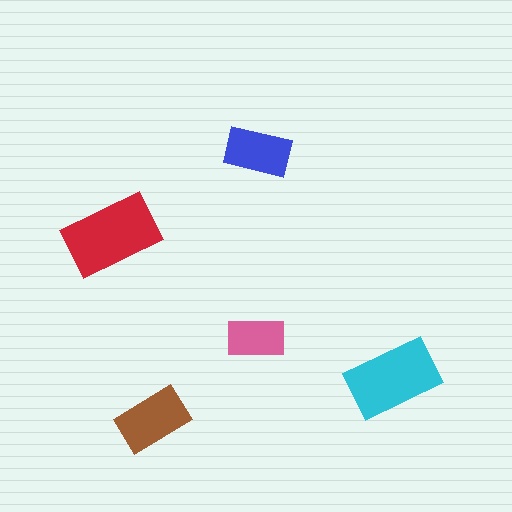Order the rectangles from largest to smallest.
the red one, the cyan one, the brown one, the blue one, the pink one.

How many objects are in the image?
There are 5 objects in the image.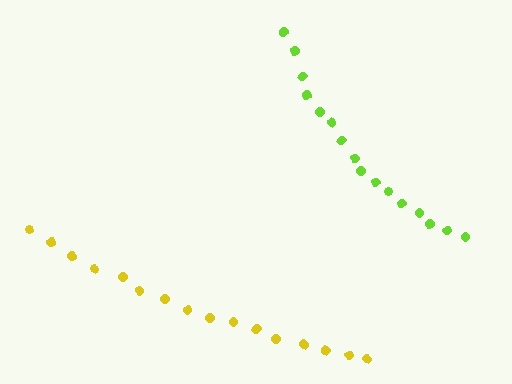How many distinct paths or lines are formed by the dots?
There are 2 distinct paths.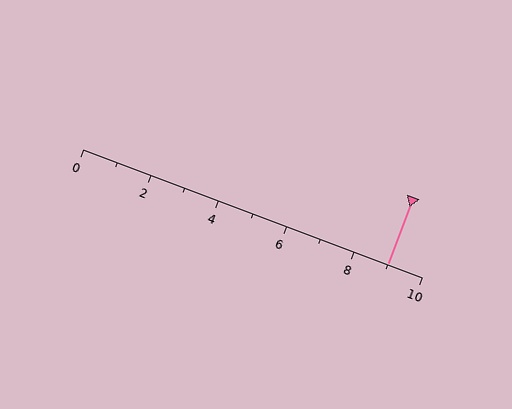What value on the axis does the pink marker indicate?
The marker indicates approximately 9.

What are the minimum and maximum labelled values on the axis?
The axis runs from 0 to 10.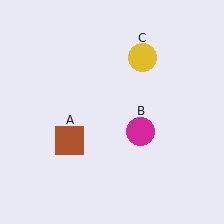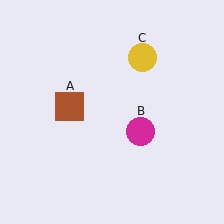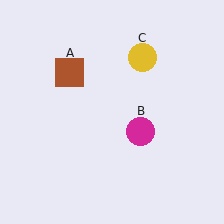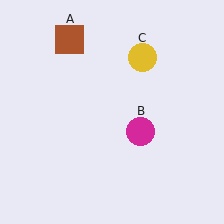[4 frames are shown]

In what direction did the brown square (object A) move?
The brown square (object A) moved up.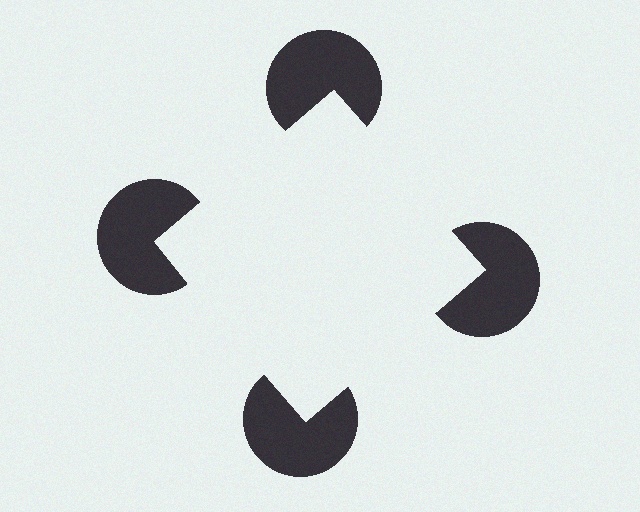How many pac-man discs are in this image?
There are 4 — one at each vertex of the illusory square.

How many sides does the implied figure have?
4 sides.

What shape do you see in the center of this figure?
An illusory square — its edges are inferred from the aligned wedge cuts in the pac-man discs, not physically drawn.